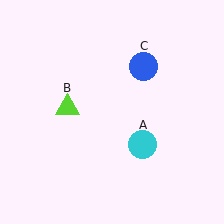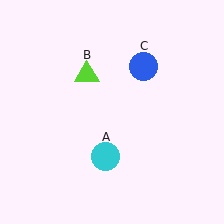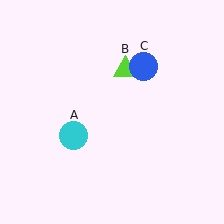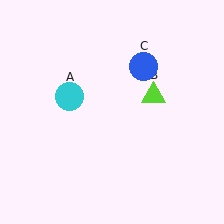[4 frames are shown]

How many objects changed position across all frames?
2 objects changed position: cyan circle (object A), lime triangle (object B).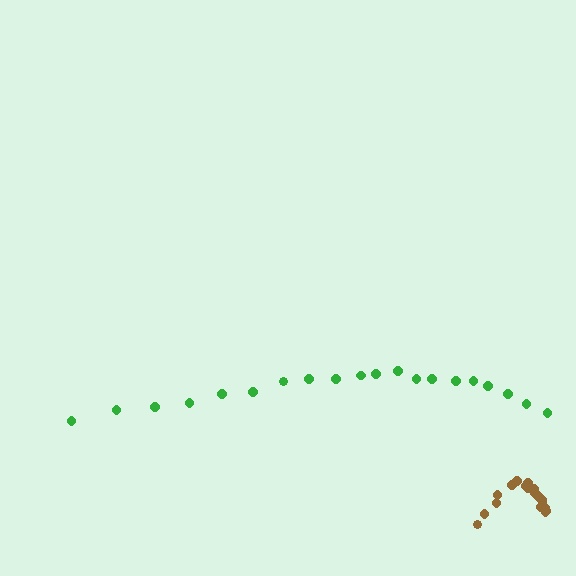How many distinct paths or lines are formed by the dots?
There are 2 distinct paths.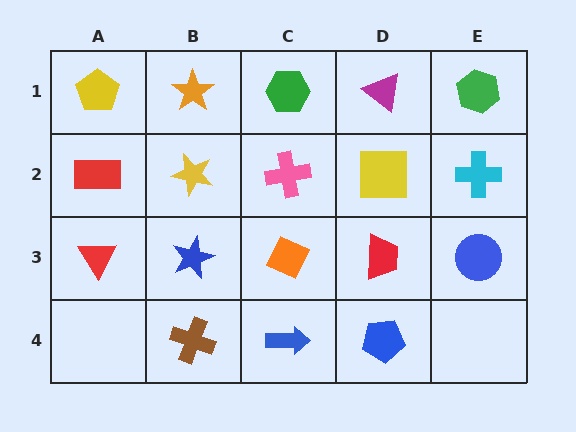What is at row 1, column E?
A green hexagon.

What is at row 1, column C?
A green hexagon.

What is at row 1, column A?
A yellow pentagon.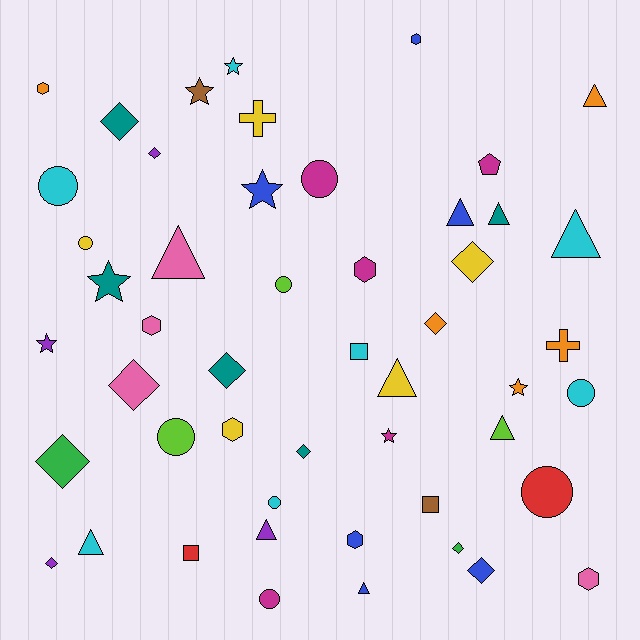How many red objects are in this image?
There are 2 red objects.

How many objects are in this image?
There are 50 objects.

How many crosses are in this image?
There are 2 crosses.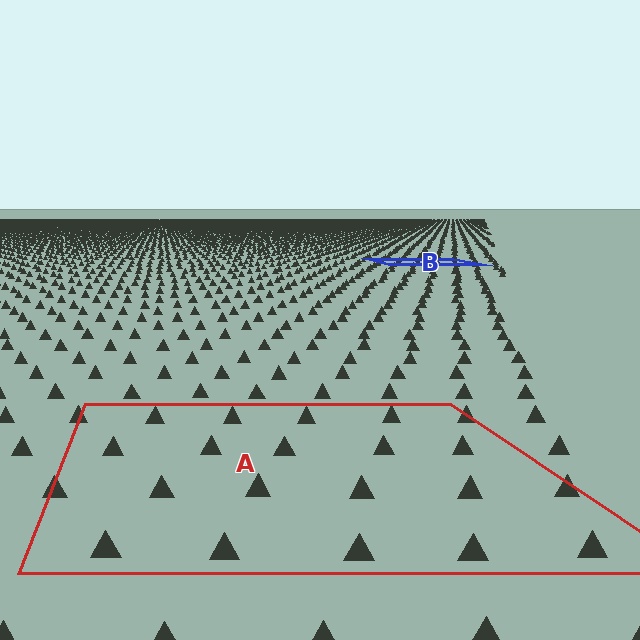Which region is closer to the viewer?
Region A is closer. The texture elements there are larger and more spread out.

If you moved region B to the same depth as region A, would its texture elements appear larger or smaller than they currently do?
They would appear larger. At a closer depth, the same texture elements are projected at a bigger on-screen size.